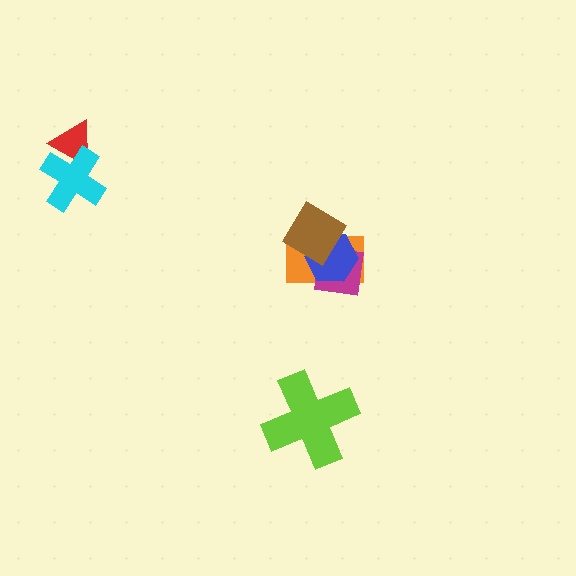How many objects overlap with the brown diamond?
3 objects overlap with the brown diamond.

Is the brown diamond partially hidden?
No, no other shape covers it.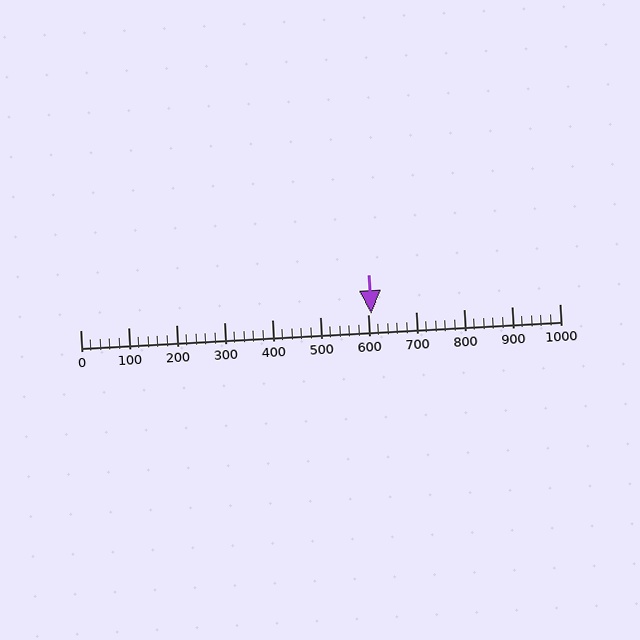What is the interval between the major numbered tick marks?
The major tick marks are spaced 100 units apart.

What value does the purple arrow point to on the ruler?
The purple arrow points to approximately 608.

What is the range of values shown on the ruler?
The ruler shows values from 0 to 1000.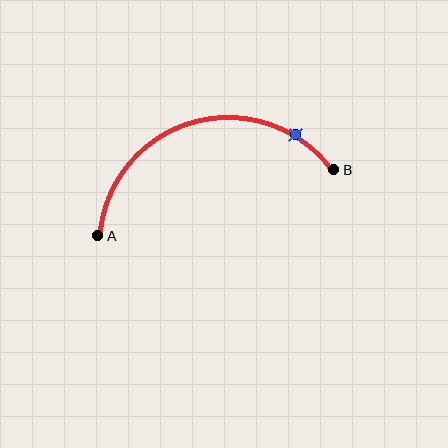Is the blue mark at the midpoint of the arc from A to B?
No. The blue mark lies on the arc but is closer to endpoint B. The arc midpoint would be at the point on the curve equidistant along the arc from both A and B.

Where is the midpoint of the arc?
The arc midpoint is the point on the curve farthest from the straight line joining A and B. It sits above that line.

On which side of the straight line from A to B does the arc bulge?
The arc bulges above the straight line connecting A and B.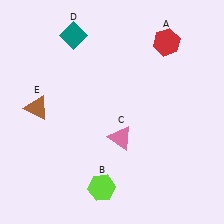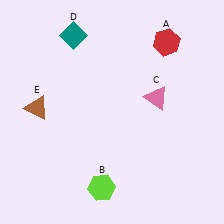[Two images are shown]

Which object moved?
The pink triangle (C) moved up.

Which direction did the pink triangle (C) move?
The pink triangle (C) moved up.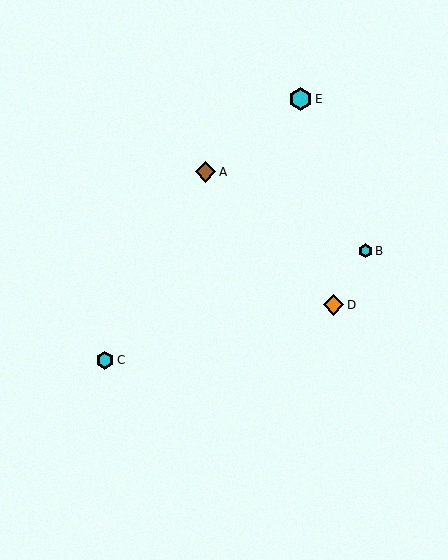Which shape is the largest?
The cyan hexagon (labeled E) is the largest.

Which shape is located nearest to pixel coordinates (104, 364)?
The cyan hexagon (labeled C) at (105, 360) is nearest to that location.